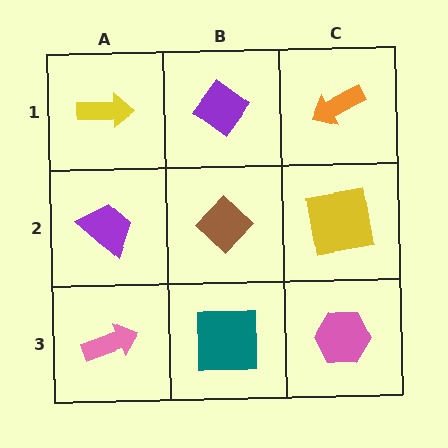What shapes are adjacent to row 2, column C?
An orange arrow (row 1, column C), a pink hexagon (row 3, column C), a brown diamond (row 2, column B).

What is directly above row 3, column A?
A purple trapezoid.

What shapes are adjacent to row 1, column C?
A yellow square (row 2, column C), a purple diamond (row 1, column B).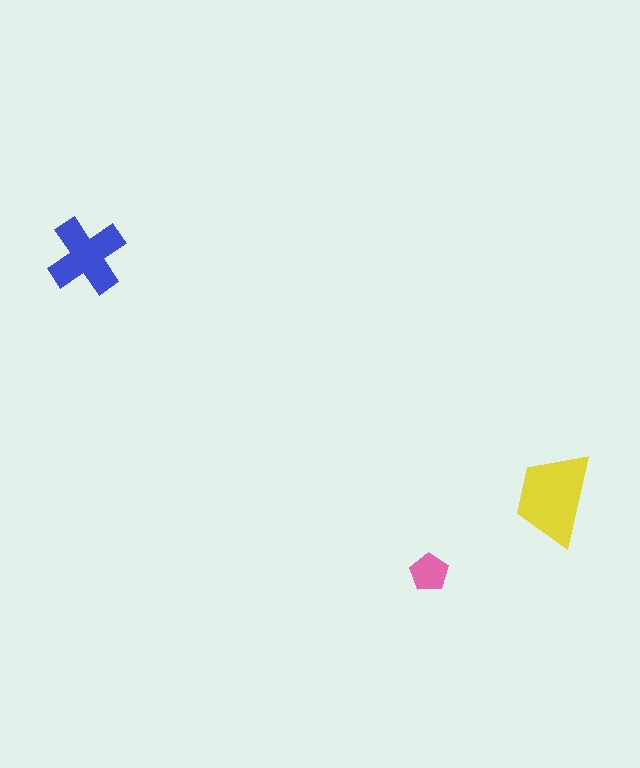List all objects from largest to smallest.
The yellow trapezoid, the blue cross, the pink pentagon.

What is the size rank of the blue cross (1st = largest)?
2nd.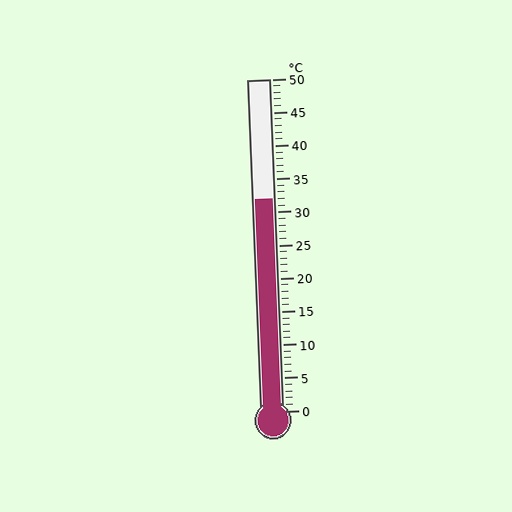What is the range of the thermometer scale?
The thermometer scale ranges from 0°C to 50°C.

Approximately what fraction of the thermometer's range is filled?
The thermometer is filled to approximately 65% of its range.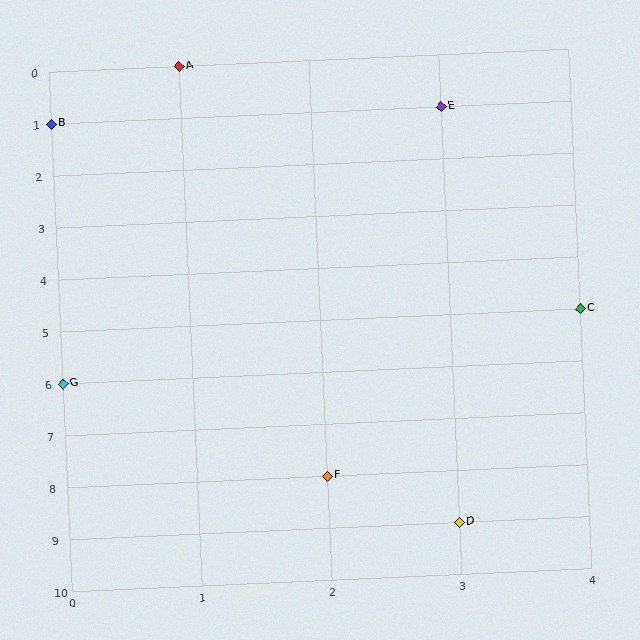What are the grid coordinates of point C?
Point C is at grid coordinates (4, 5).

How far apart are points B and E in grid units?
Points B and E are 3 columns apart.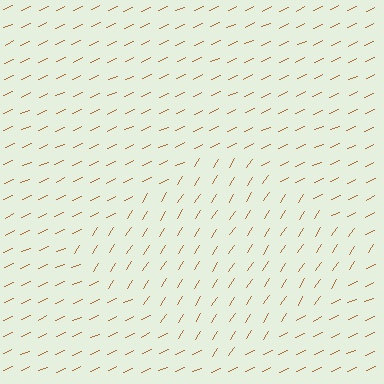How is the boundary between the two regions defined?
The boundary is defined purely by a change in line orientation (approximately 33 degrees difference). All lines are the same color and thickness.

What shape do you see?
I see a diamond.